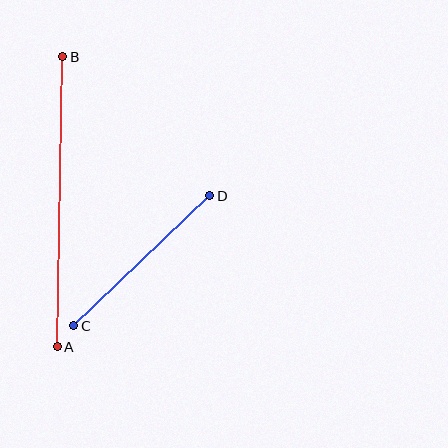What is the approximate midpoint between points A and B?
The midpoint is at approximately (60, 202) pixels.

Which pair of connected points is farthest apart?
Points A and B are farthest apart.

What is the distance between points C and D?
The distance is approximately 188 pixels.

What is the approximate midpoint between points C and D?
The midpoint is at approximately (142, 261) pixels.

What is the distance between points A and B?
The distance is approximately 290 pixels.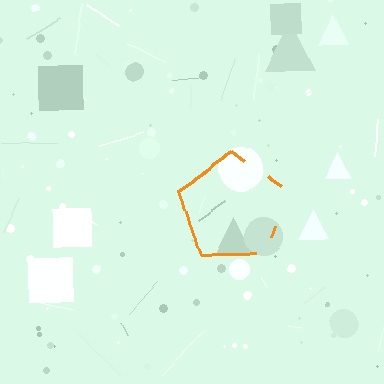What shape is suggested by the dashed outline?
The dashed outline suggests a pentagon.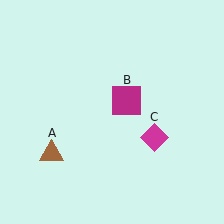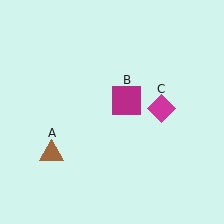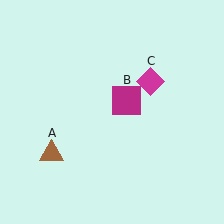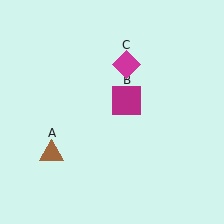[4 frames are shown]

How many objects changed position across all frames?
1 object changed position: magenta diamond (object C).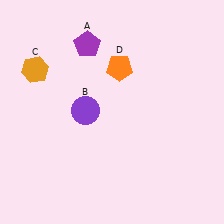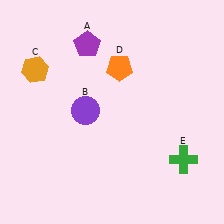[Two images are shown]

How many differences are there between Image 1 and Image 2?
There is 1 difference between the two images.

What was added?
A green cross (E) was added in Image 2.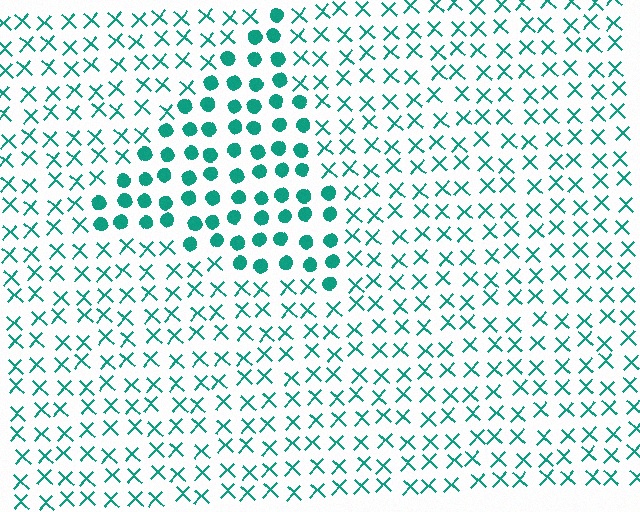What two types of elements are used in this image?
The image uses circles inside the triangle region and X marks outside it.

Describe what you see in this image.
The image is filled with small teal elements arranged in a uniform grid. A triangle-shaped region contains circles, while the surrounding area contains X marks. The boundary is defined purely by the change in element shape.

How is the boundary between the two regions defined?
The boundary is defined by a change in element shape: circles inside vs. X marks outside. All elements share the same color and spacing.